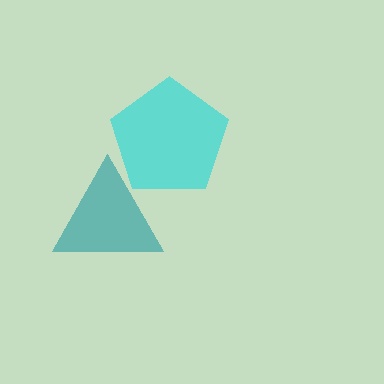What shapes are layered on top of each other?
The layered shapes are: a cyan pentagon, a teal triangle.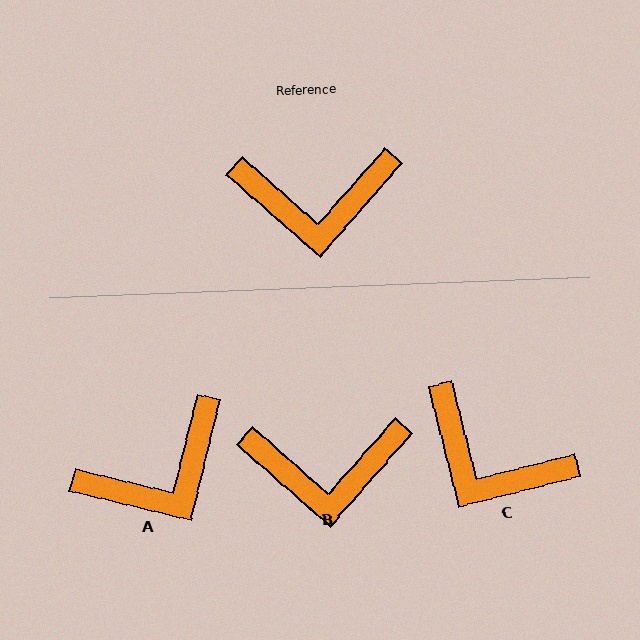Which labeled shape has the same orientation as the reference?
B.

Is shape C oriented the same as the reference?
No, it is off by about 35 degrees.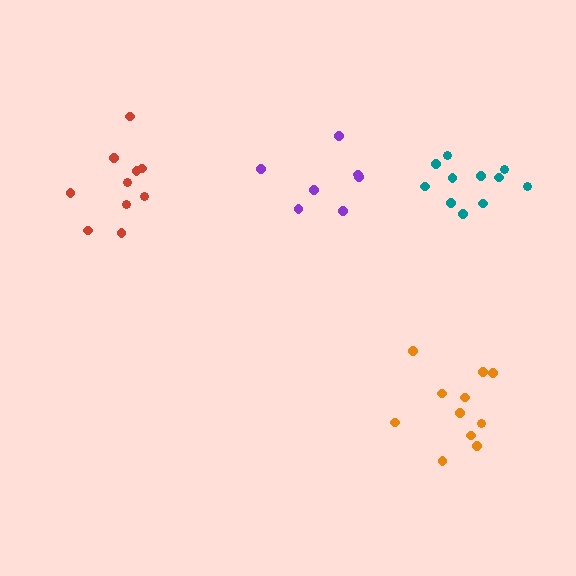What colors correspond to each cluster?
The clusters are colored: purple, teal, red, orange.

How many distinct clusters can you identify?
There are 4 distinct clusters.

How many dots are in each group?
Group 1: 7 dots, Group 2: 11 dots, Group 3: 10 dots, Group 4: 11 dots (39 total).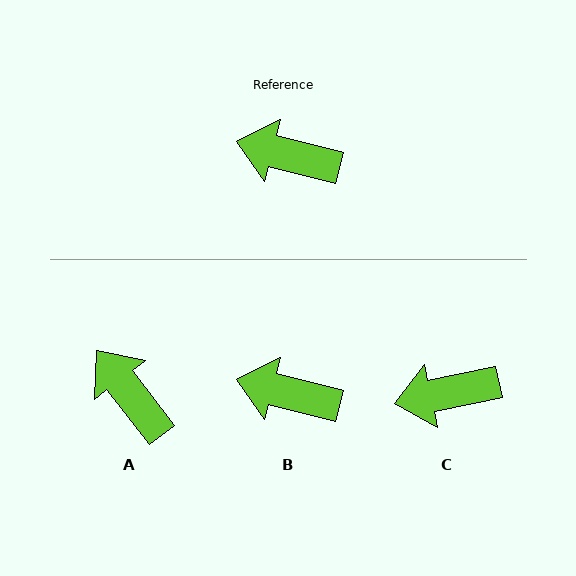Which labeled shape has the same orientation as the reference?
B.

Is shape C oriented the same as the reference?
No, it is off by about 26 degrees.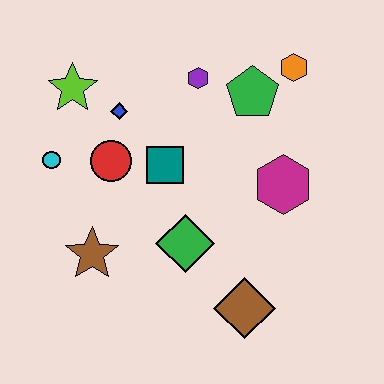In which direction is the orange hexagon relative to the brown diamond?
The orange hexagon is above the brown diamond.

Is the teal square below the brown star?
No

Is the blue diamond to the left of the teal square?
Yes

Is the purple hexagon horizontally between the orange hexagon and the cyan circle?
Yes